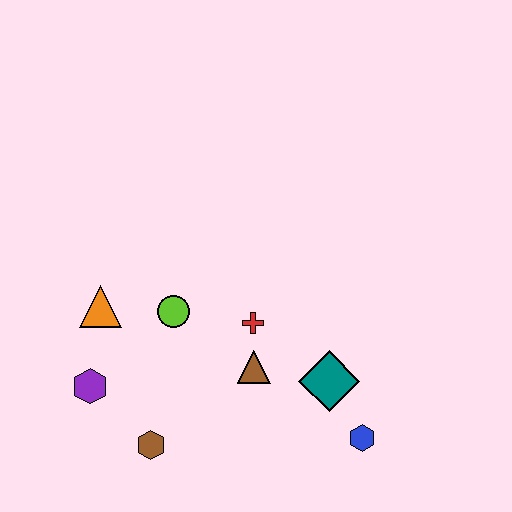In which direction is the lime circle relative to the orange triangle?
The lime circle is to the right of the orange triangle.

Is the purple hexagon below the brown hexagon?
No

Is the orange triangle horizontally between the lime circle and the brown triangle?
No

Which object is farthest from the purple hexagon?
The blue hexagon is farthest from the purple hexagon.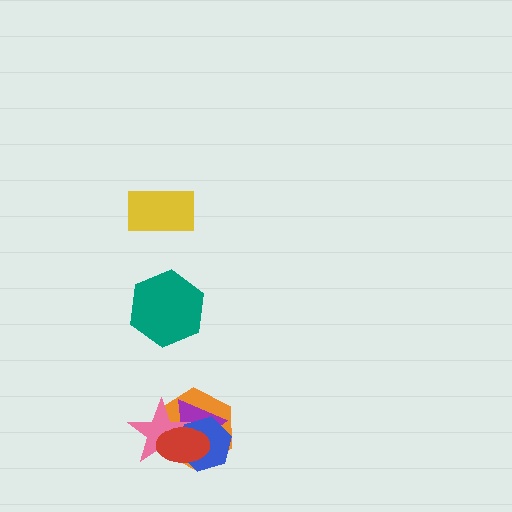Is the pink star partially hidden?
Yes, it is partially covered by another shape.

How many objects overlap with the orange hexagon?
4 objects overlap with the orange hexagon.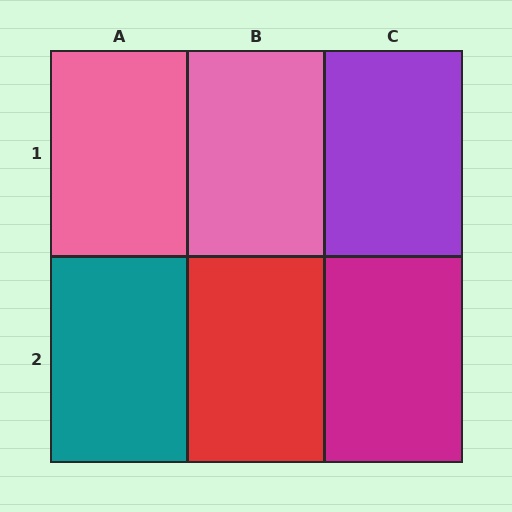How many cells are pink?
2 cells are pink.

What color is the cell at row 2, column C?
Magenta.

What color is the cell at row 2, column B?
Red.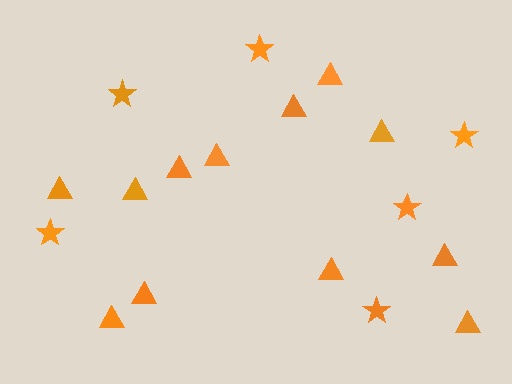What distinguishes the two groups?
There are 2 groups: one group of stars (6) and one group of triangles (12).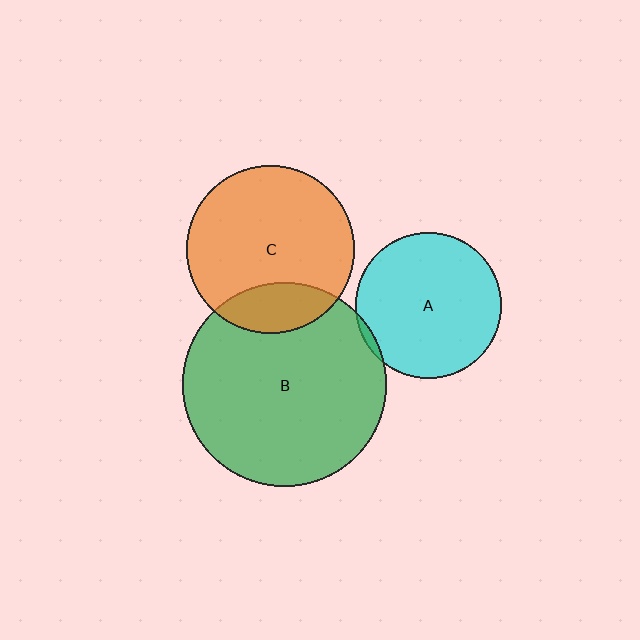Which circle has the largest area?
Circle B (green).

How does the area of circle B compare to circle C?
Approximately 1.5 times.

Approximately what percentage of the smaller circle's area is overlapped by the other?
Approximately 20%.